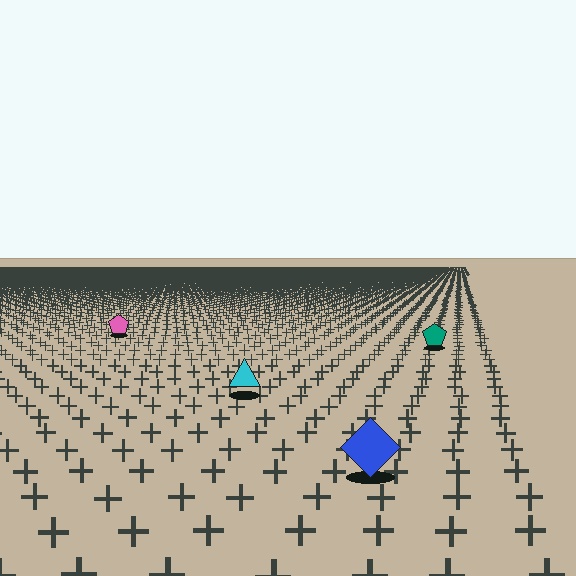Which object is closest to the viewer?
The blue diamond is closest. The texture marks near it are larger and more spread out.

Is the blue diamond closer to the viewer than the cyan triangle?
Yes. The blue diamond is closer — you can tell from the texture gradient: the ground texture is coarser near it.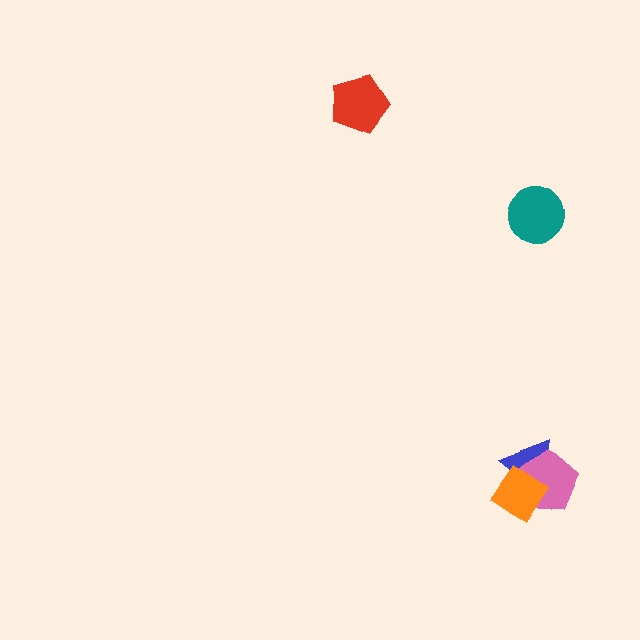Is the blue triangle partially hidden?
Yes, it is partially covered by another shape.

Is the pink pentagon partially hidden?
Yes, it is partially covered by another shape.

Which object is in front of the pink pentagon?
The orange diamond is in front of the pink pentagon.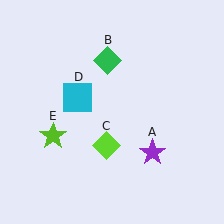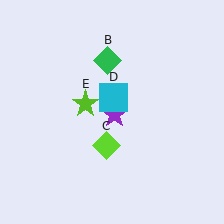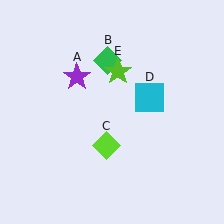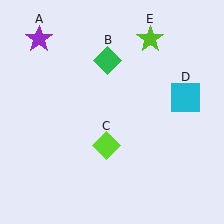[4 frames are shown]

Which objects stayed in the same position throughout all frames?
Green diamond (object B) and lime diamond (object C) remained stationary.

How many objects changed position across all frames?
3 objects changed position: purple star (object A), cyan square (object D), lime star (object E).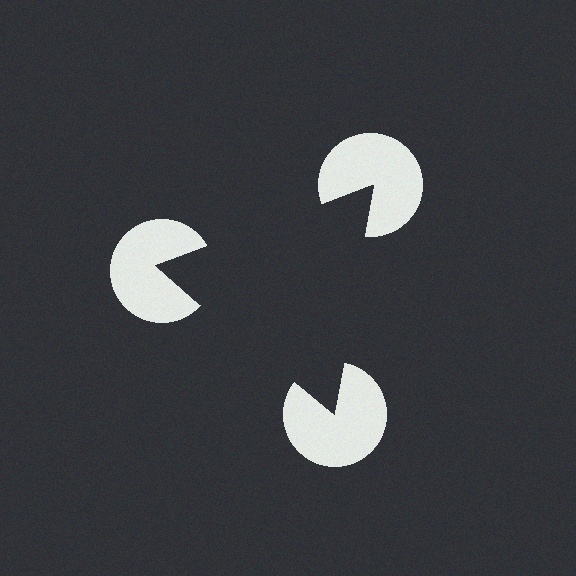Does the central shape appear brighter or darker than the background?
It typically appears slightly darker than the background, even though no actual brightness change is drawn.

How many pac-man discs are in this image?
There are 3 — one at each vertex of the illusory triangle.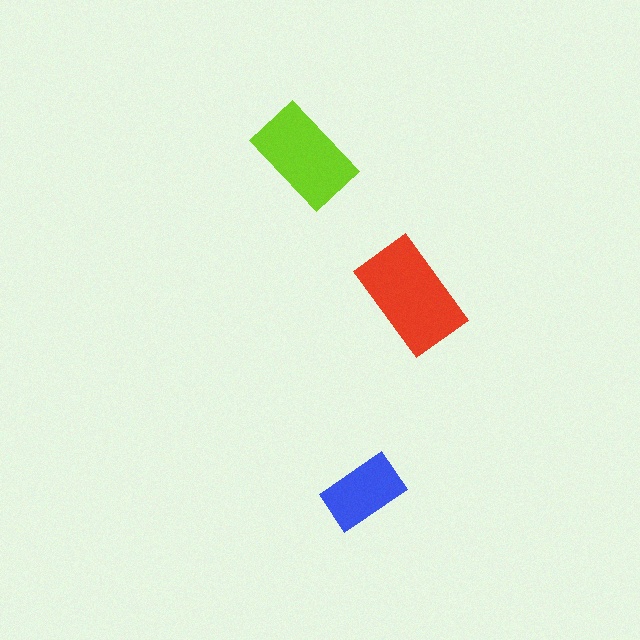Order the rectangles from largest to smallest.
the red one, the lime one, the blue one.